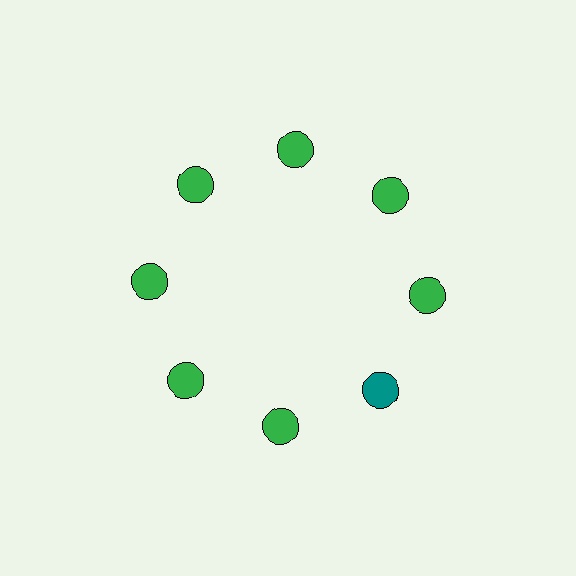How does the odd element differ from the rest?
It has a different color: teal instead of green.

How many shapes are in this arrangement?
There are 8 shapes arranged in a ring pattern.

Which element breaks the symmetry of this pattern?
The teal circle at roughly the 4 o'clock position breaks the symmetry. All other shapes are green circles.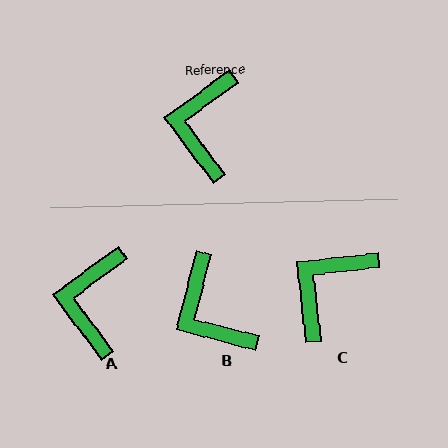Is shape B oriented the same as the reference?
No, it is off by about 39 degrees.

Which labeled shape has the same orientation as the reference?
A.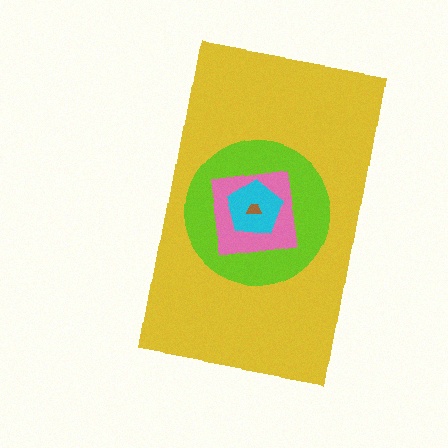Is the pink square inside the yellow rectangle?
Yes.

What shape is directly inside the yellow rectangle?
The lime circle.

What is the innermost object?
The brown trapezoid.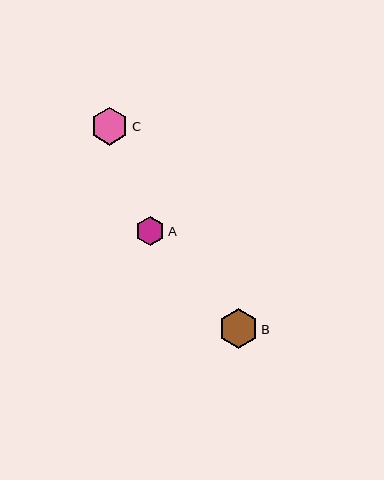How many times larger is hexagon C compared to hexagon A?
Hexagon C is approximately 1.3 times the size of hexagon A.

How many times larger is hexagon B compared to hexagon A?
Hexagon B is approximately 1.4 times the size of hexagon A.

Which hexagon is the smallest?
Hexagon A is the smallest with a size of approximately 29 pixels.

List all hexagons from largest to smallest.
From largest to smallest: B, C, A.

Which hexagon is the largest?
Hexagon B is the largest with a size of approximately 39 pixels.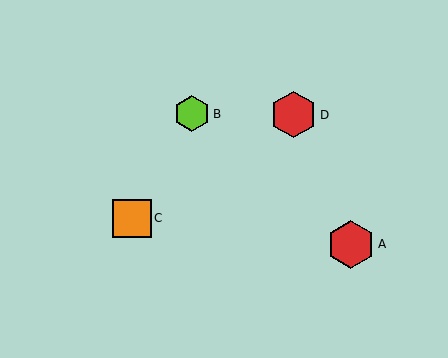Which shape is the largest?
The red hexagon (labeled A) is the largest.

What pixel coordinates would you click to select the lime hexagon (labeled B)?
Click at (192, 114) to select the lime hexagon B.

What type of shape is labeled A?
Shape A is a red hexagon.